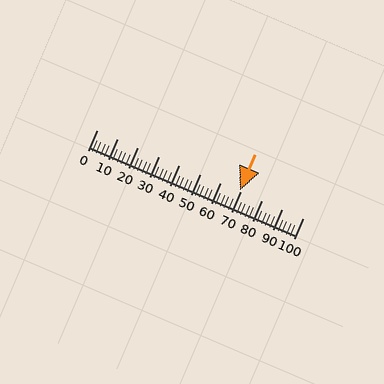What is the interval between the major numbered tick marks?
The major tick marks are spaced 10 units apart.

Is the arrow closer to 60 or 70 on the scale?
The arrow is closer to 70.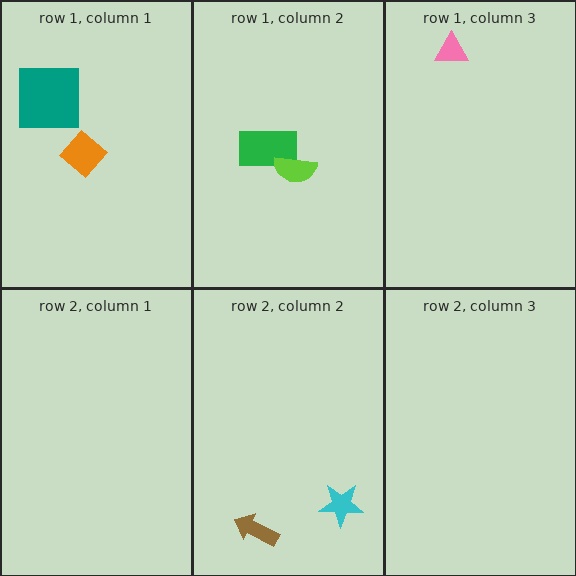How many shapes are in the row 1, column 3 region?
1.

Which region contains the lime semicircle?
The row 1, column 2 region.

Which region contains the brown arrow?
The row 2, column 2 region.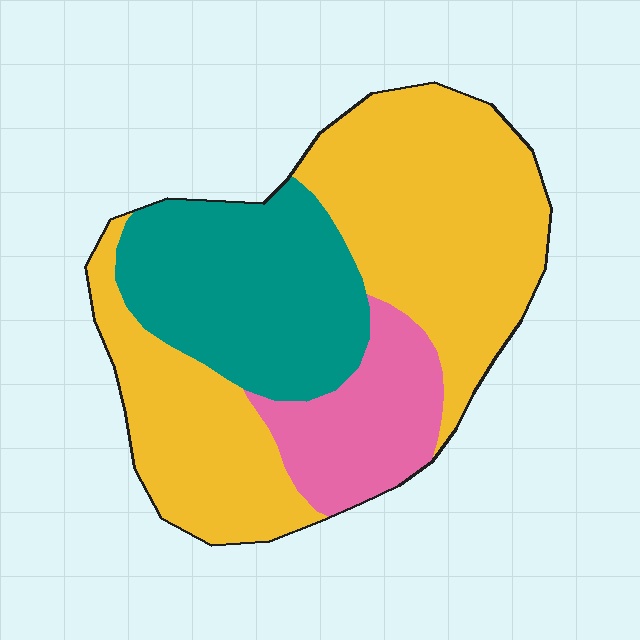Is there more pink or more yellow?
Yellow.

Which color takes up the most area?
Yellow, at roughly 55%.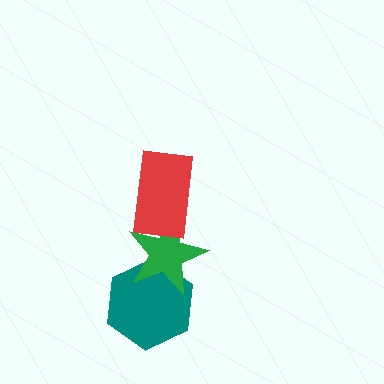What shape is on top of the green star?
The red rectangle is on top of the green star.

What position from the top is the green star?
The green star is 2nd from the top.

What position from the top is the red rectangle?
The red rectangle is 1st from the top.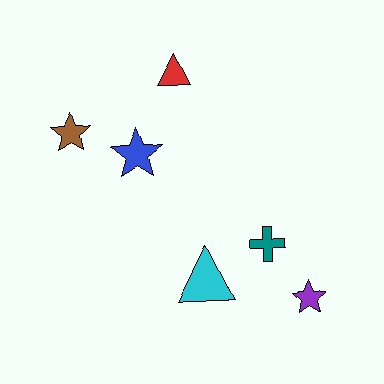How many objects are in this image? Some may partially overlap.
There are 6 objects.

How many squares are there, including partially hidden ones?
There are no squares.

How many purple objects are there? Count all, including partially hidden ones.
There is 1 purple object.